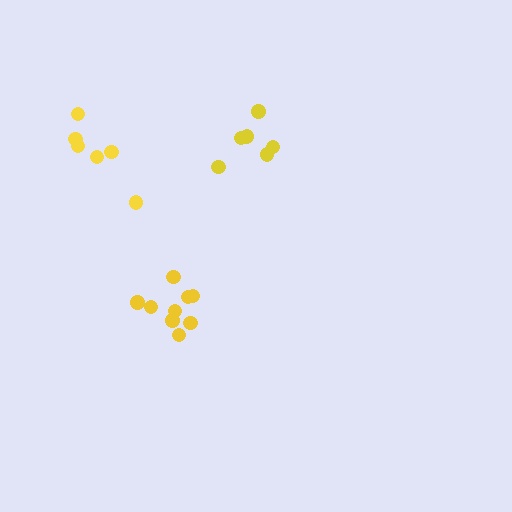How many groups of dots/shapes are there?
There are 3 groups.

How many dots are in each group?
Group 1: 9 dots, Group 2: 7 dots, Group 3: 6 dots (22 total).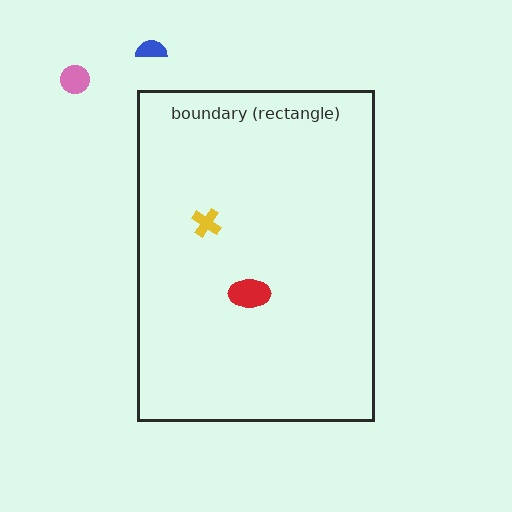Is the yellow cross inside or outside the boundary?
Inside.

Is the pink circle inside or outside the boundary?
Outside.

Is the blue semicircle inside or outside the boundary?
Outside.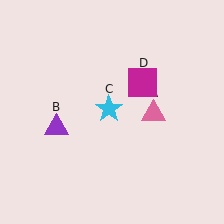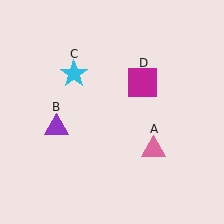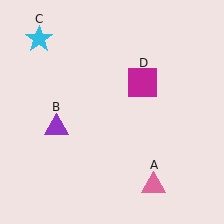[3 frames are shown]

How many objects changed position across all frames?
2 objects changed position: pink triangle (object A), cyan star (object C).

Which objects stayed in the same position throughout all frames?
Purple triangle (object B) and magenta square (object D) remained stationary.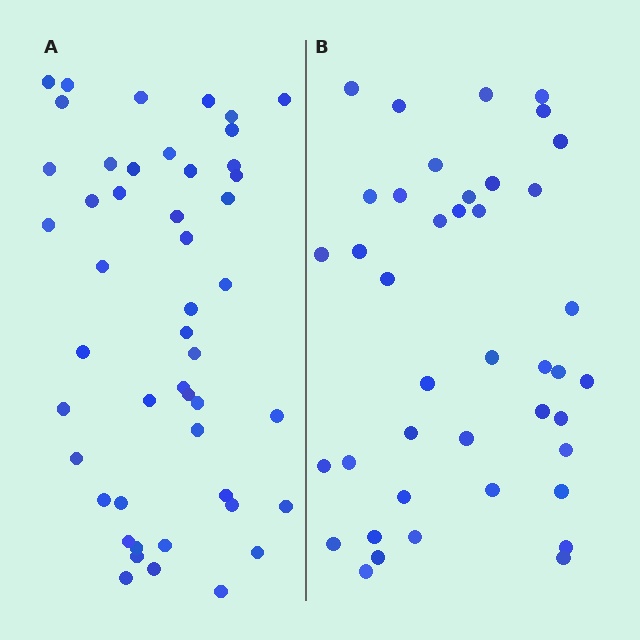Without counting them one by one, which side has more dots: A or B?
Region A (the left region) has more dots.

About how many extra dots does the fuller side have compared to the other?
Region A has roughly 8 or so more dots than region B.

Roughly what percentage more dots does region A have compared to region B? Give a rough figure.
About 15% more.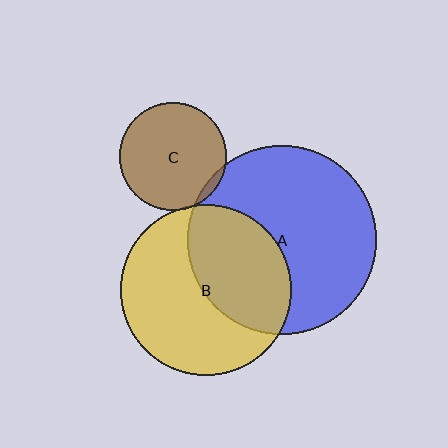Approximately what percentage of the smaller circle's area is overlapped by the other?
Approximately 5%.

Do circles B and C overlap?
Yes.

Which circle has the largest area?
Circle A (blue).